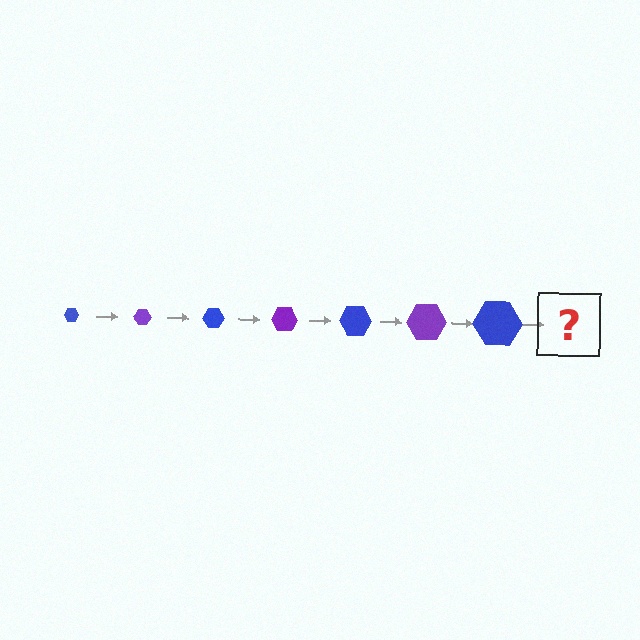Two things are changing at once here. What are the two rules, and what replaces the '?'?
The two rules are that the hexagon grows larger each step and the color cycles through blue and purple. The '?' should be a purple hexagon, larger than the previous one.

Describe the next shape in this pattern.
It should be a purple hexagon, larger than the previous one.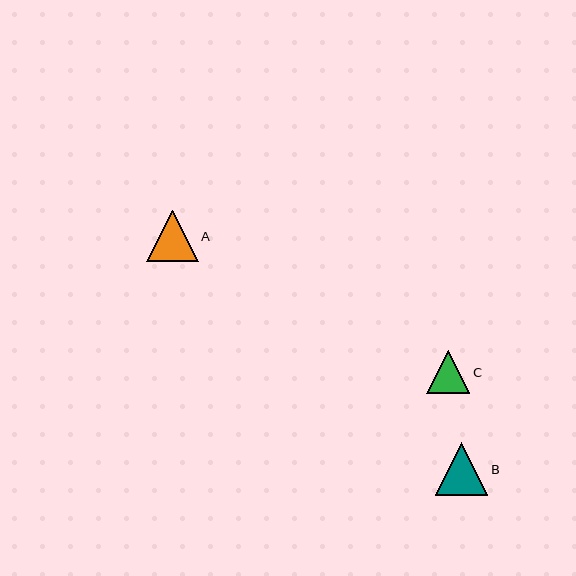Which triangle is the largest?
Triangle B is the largest with a size of approximately 52 pixels.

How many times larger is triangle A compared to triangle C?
Triangle A is approximately 1.2 times the size of triangle C.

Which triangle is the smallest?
Triangle C is the smallest with a size of approximately 43 pixels.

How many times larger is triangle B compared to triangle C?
Triangle B is approximately 1.2 times the size of triangle C.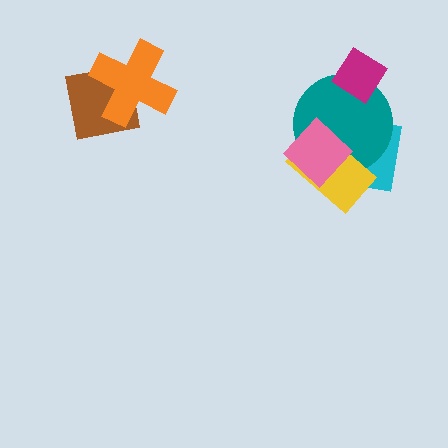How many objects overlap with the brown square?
1 object overlaps with the brown square.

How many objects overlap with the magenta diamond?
1 object overlaps with the magenta diamond.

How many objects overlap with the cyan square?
3 objects overlap with the cyan square.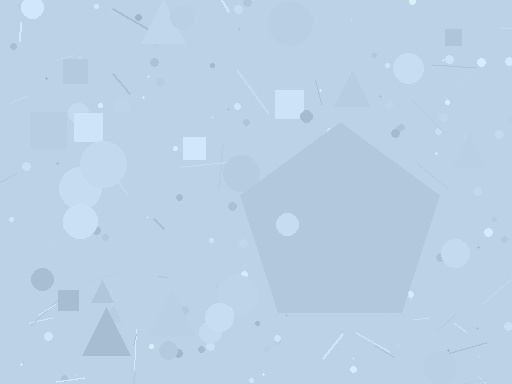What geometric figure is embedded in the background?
A pentagon is embedded in the background.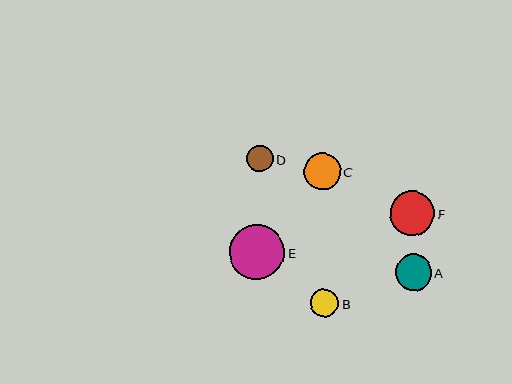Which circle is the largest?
Circle E is the largest with a size of approximately 55 pixels.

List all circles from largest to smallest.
From largest to smallest: E, F, C, A, B, D.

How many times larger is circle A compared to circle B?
Circle A is approximately 1.3 times the size of circle B.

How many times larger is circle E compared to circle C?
Circle E is approximately 1.5 times the size of circle C.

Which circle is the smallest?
Circle D is the smallest with a size of approximately 26 pixels.